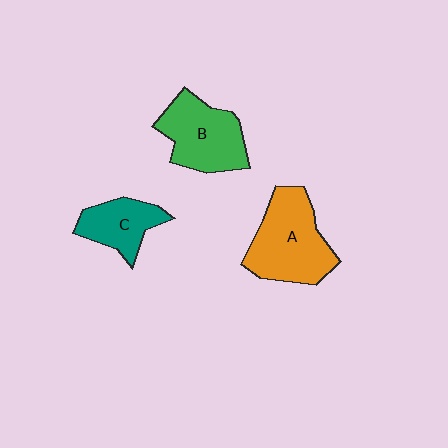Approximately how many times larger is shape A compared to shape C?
Approximately 1.7 times.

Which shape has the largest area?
Shape A (orange).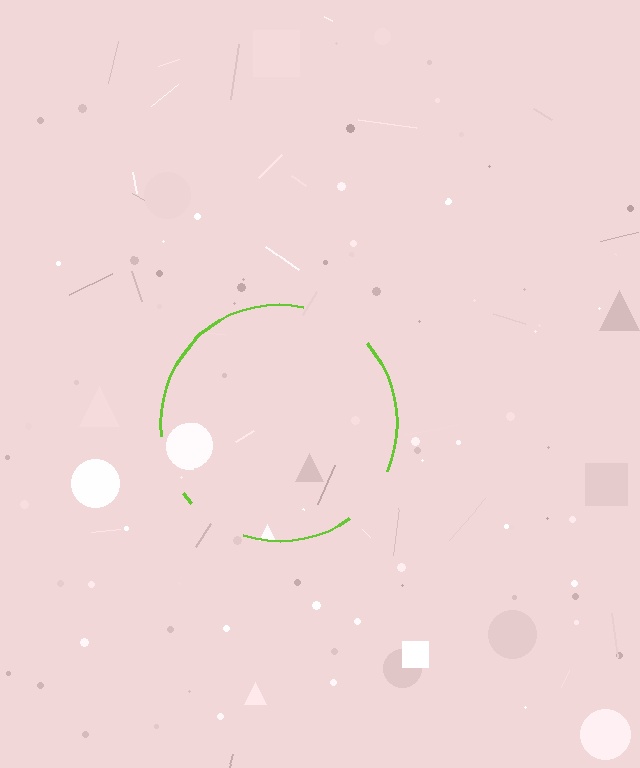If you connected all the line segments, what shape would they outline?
They would outline a circle.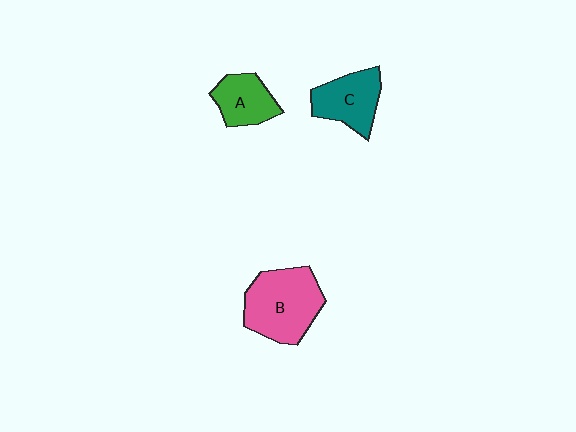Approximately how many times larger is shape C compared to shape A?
Approximately 1.2 times.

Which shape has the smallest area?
Shape A (green).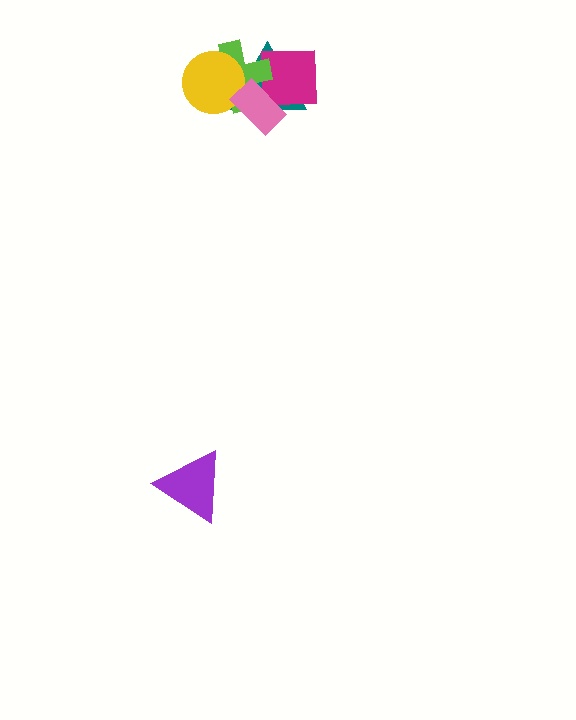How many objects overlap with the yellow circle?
2 objects overlap with the yellow circle.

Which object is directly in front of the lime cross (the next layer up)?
The yellow circle is directly in front of the lime cross.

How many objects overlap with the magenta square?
3 objects overlap with the magenta square.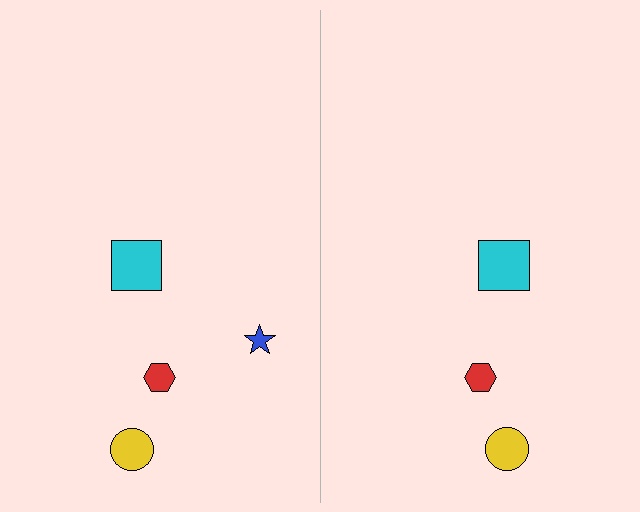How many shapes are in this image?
There are 7 shapes in this image.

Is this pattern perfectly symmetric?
No, the pattern is not perfectly symmetric. A blue star is missing from the right side.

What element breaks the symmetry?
A blue star is missing from the right side.